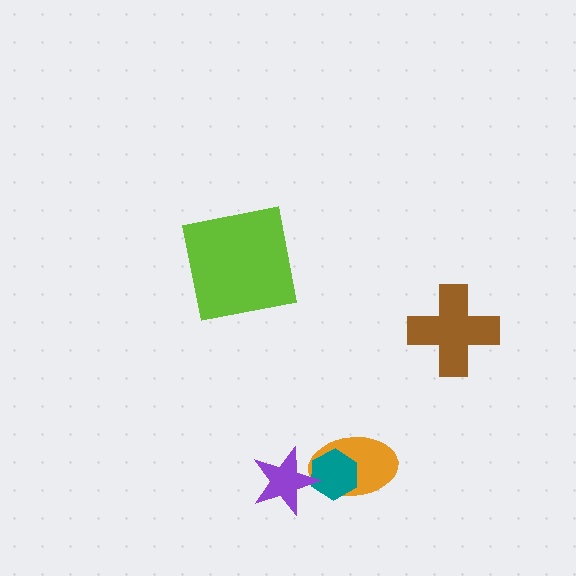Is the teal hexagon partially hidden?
Yes, it is partially covered by another shape.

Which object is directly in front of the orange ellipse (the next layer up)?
The teal hexagon is directly in front of the orange ellipse.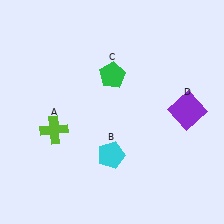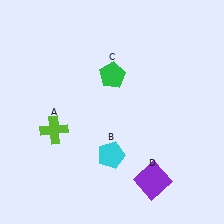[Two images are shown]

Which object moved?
The purple square (D) moved down.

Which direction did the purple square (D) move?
The purple square (D) moved down.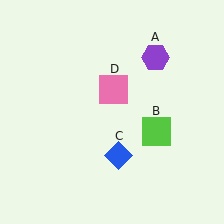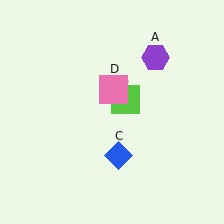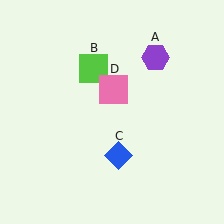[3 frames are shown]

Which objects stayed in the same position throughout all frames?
Purple hexagon (object A) and blue diamond (object C) and pink square (object D) remained stationary.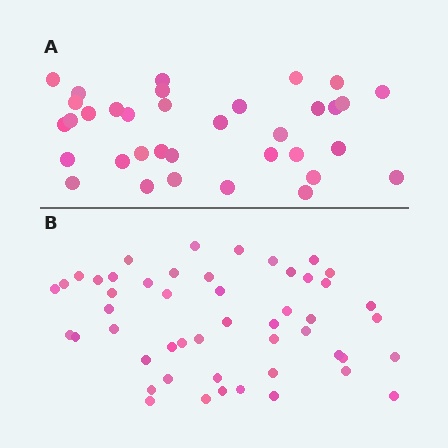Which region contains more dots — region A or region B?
Region B (the bottom region) has more dots.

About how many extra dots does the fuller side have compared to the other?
Region B has approximately 15 more dots than region A.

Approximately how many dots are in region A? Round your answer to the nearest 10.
About 40 dots. (The exact count is 35, which rounds to 40.)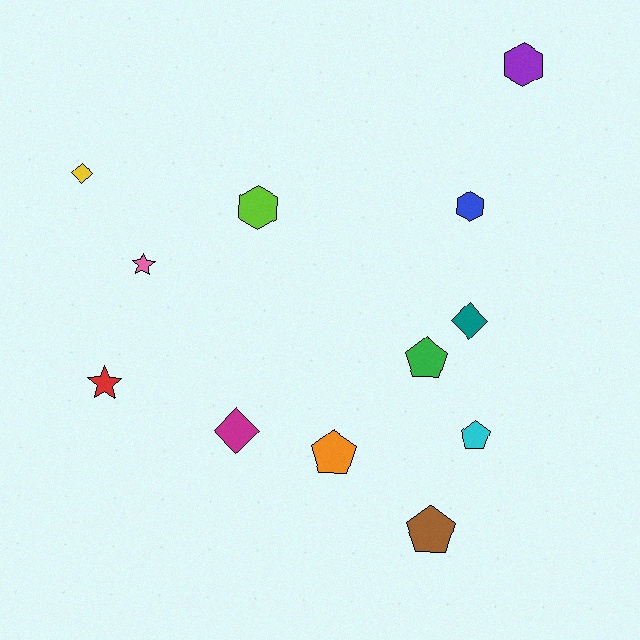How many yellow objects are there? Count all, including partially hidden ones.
There is 1 yellow object.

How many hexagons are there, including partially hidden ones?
There are 3 hexagons.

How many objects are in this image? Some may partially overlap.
There are 12 objects.